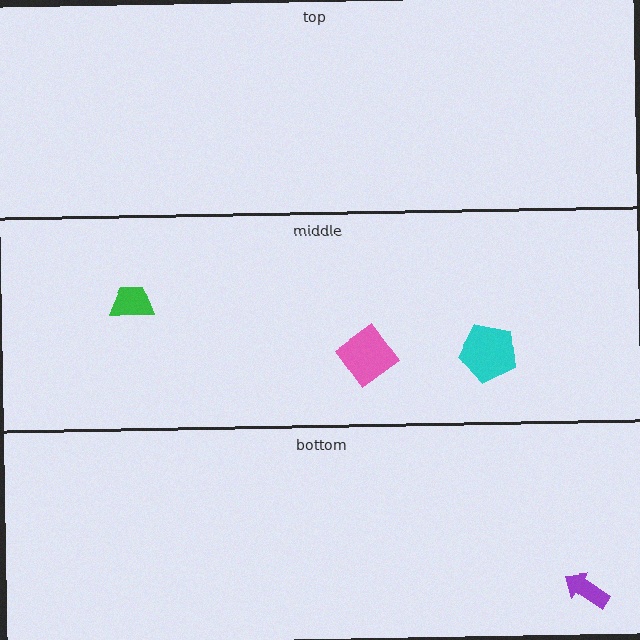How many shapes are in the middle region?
3.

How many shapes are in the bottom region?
1.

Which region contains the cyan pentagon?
The middle region.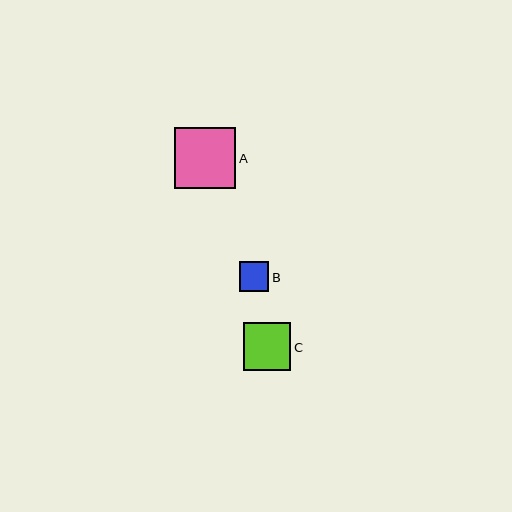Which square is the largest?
Square A is the largest with a size of approximately 61 pixels.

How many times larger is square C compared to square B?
Square C is approximately 1.6 times the size of square B.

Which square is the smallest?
Square B is the smallest with a size of approximately 29 pixels.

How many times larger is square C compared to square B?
Square C is approximately 1.6 times the size of square B.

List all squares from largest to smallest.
From largest to smallest: A, C, B.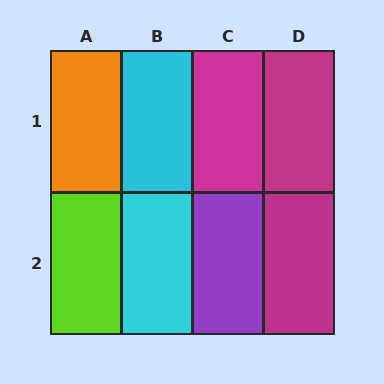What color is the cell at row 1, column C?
Magenta.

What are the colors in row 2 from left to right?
Lime, cyan, purple, magenta.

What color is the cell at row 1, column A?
Orange.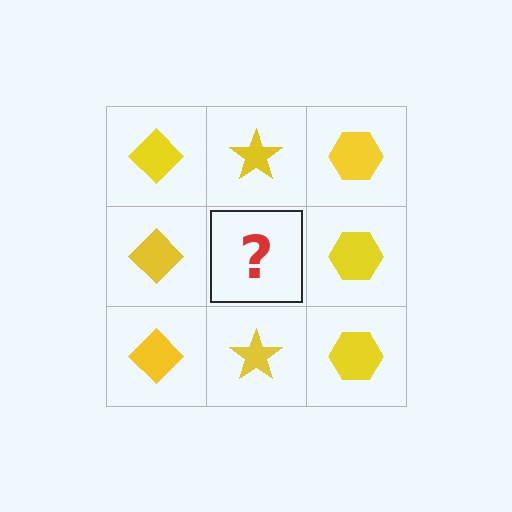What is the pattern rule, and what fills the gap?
The rule is that each column has a consistent shape. The gap should be filled with a yellow star.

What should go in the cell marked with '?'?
The missing cell should contain a yellow star.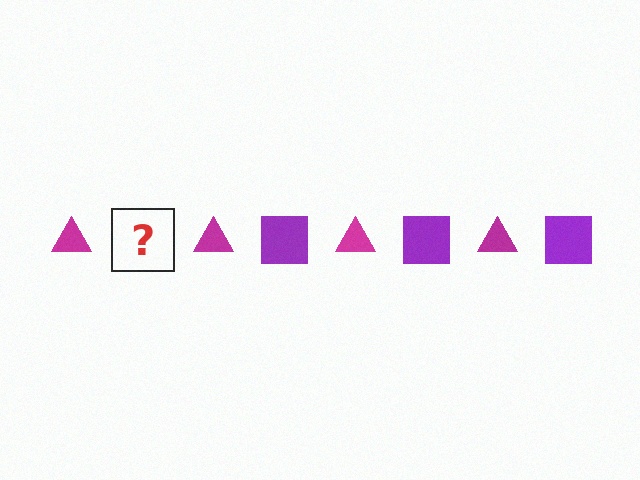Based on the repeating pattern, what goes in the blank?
The blank should be a purple square.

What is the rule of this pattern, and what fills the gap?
The rule is that the pattern alternates between magenta triangle and purple square. The gap should be filled with a purple square.